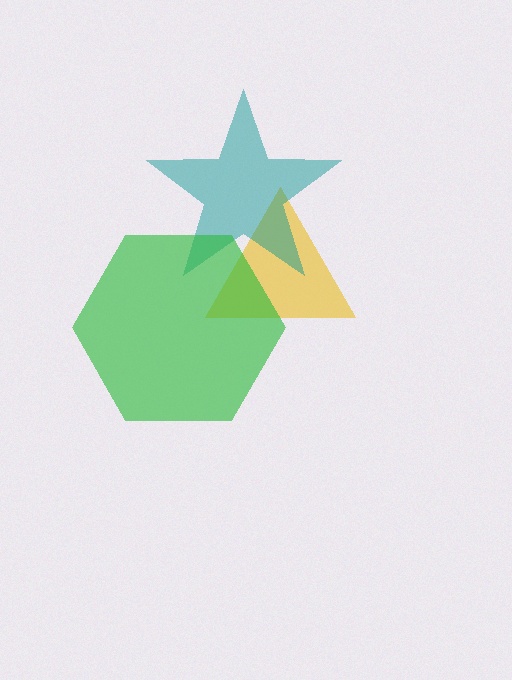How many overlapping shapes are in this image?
There are 3 overlapping shapes in the image.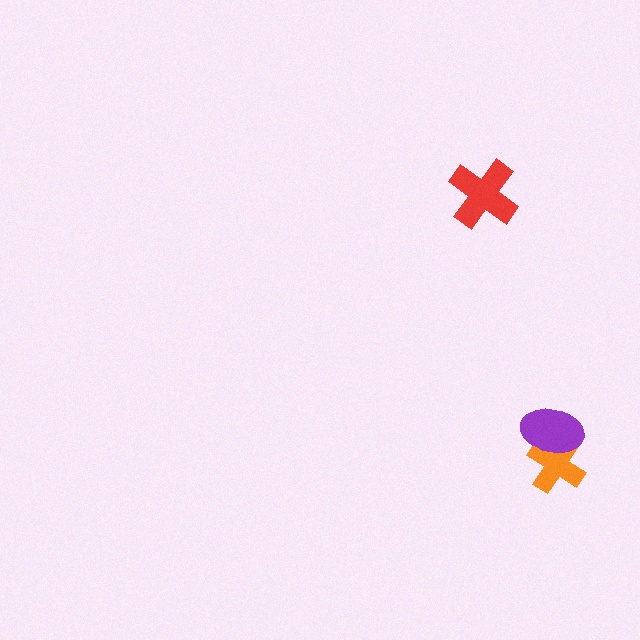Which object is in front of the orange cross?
The purple ellipse is in front of the orange cross.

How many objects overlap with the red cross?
0 objects overlap with the red cross.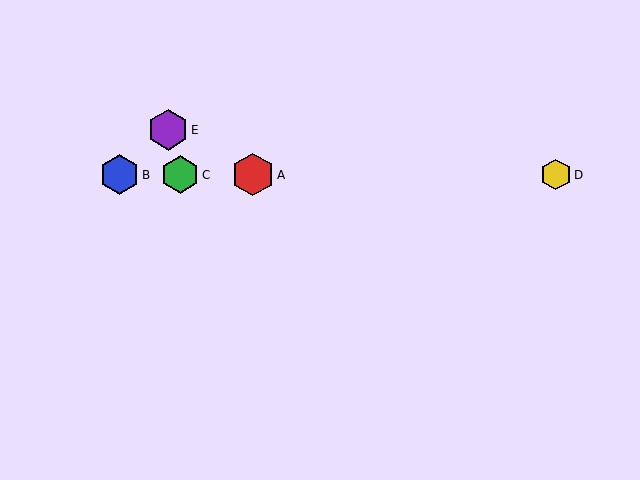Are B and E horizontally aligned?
No, B is at y≈175 and E is at y≈130.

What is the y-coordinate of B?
Object B is at y≈175.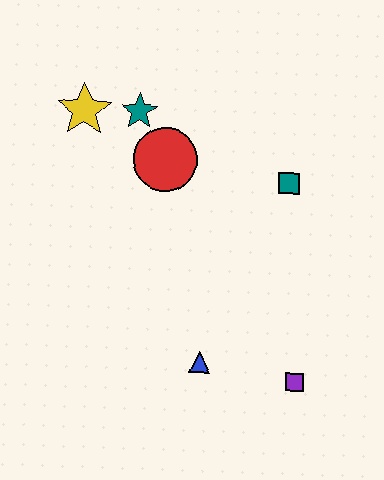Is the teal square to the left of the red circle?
No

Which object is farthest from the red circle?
The purple square is farthest from the red circle.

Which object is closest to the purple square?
The blue triangle is closest to the purple square.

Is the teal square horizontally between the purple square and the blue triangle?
Yes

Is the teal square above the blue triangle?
Yes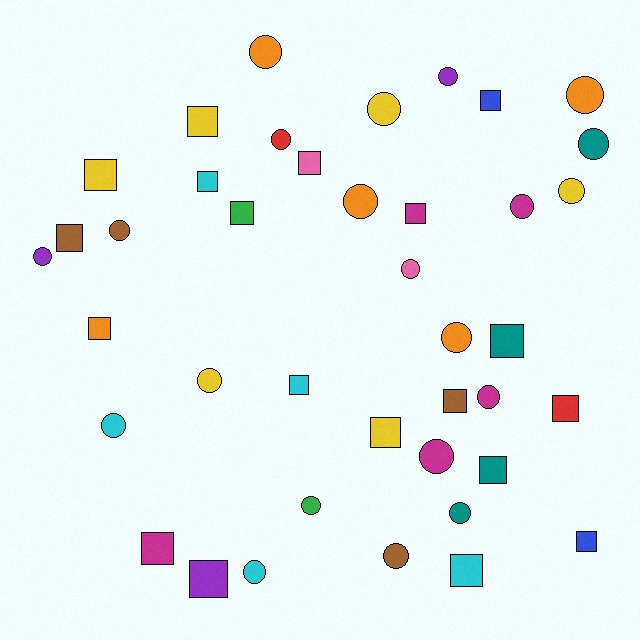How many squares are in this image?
There are 19 squares.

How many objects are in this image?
There are 40 objects.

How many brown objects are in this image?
There are 4 brown objects.